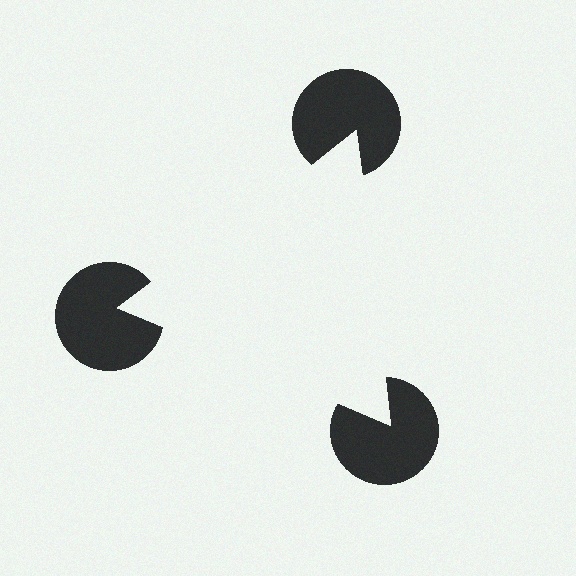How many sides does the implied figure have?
3 sides.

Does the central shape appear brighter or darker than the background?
It typically appears slightly brighter than the background, even though no actual brightness change is drawn.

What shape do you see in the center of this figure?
An illusory triangle — its edges are inferred from the aligned wedge cuts in the pac-man discs, not physically drawn.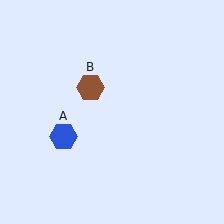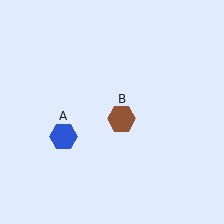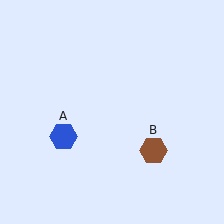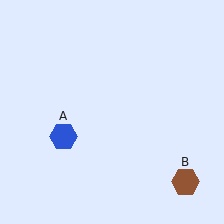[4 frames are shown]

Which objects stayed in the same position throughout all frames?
Blue hexagon (object A) remained stationary.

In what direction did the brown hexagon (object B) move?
The brown hexagon (object B) moved down and to the right.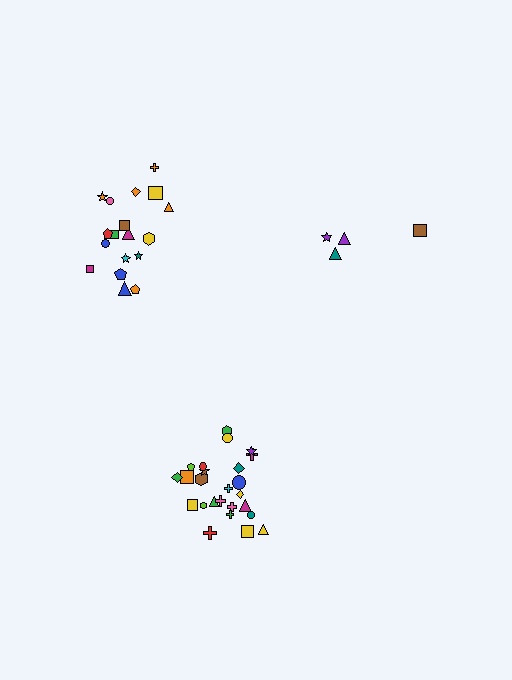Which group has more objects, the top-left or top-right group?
The top-left group.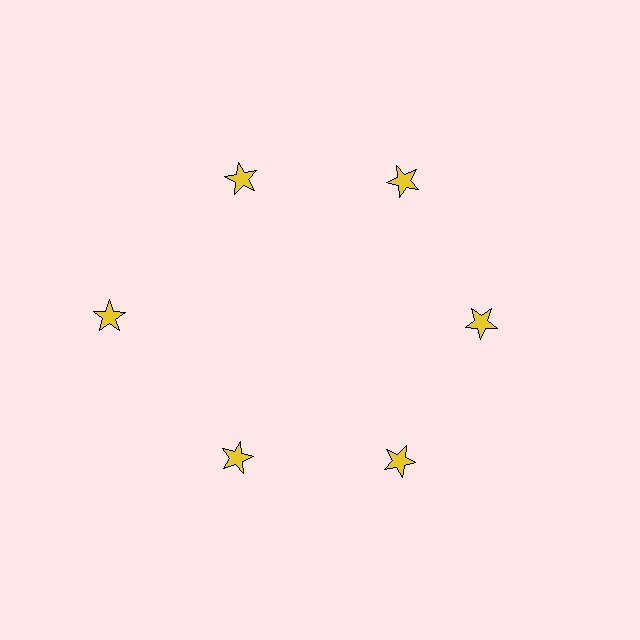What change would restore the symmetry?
The symmetry would be restored by moving it inward, back onto the ring so that all 6 stars sit at equal angles and equal distance from the center.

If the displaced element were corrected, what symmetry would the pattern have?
It would have 6-fold rotational symmetry — the pattern would map onto itself every 60 degrees.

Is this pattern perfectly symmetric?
No. The 6 yellow stars are arranged in a ring, but one element near the 9 o'clock position is pushed outward from the center, breaking the 6-fold rotational symmetry.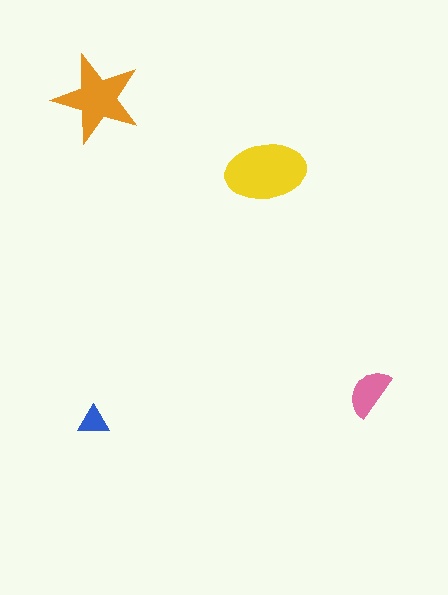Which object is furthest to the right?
The pink semicircle is rightmost.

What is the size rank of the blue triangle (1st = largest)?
4th.